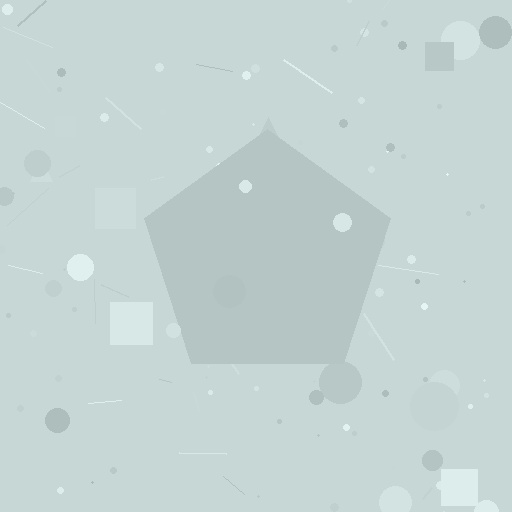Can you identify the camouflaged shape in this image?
The camouflaged shape is a pentagon.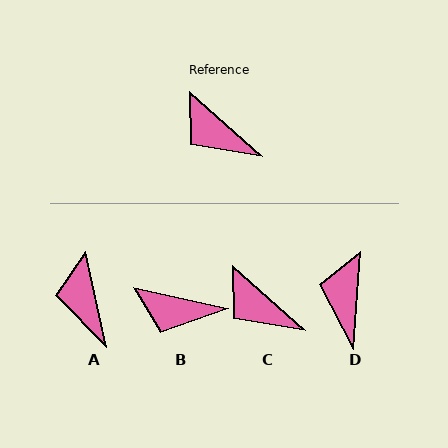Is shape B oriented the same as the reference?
No, it is off by about 30 degrees.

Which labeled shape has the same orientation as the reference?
C.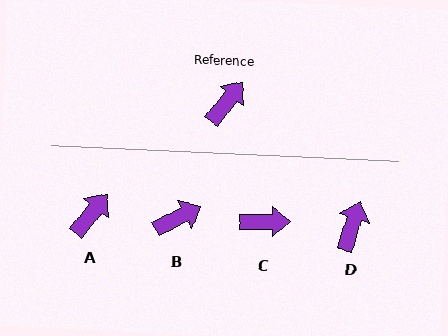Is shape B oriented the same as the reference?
No, it is off by about 25 degrees.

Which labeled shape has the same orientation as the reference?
A.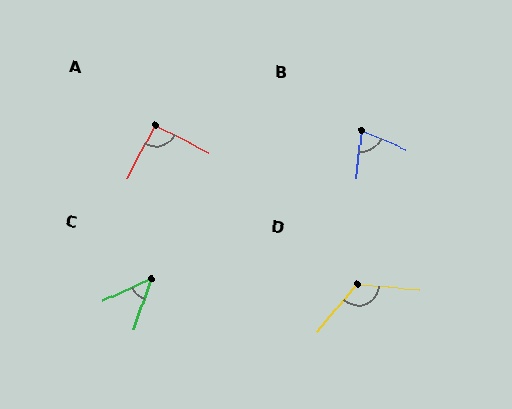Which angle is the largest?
D, at approximately 126 degrees.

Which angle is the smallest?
C, at approximately 47 degrees.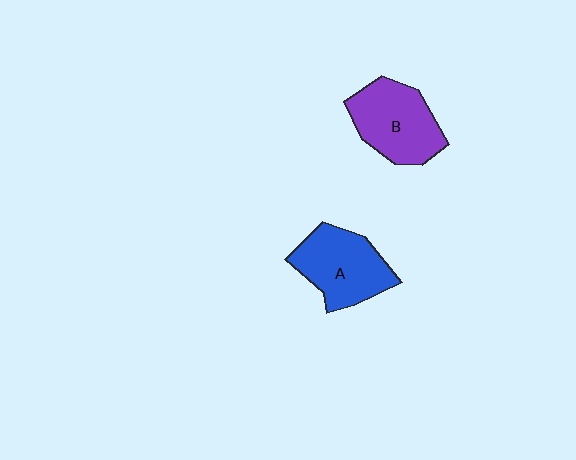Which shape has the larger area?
Shape B (purple).